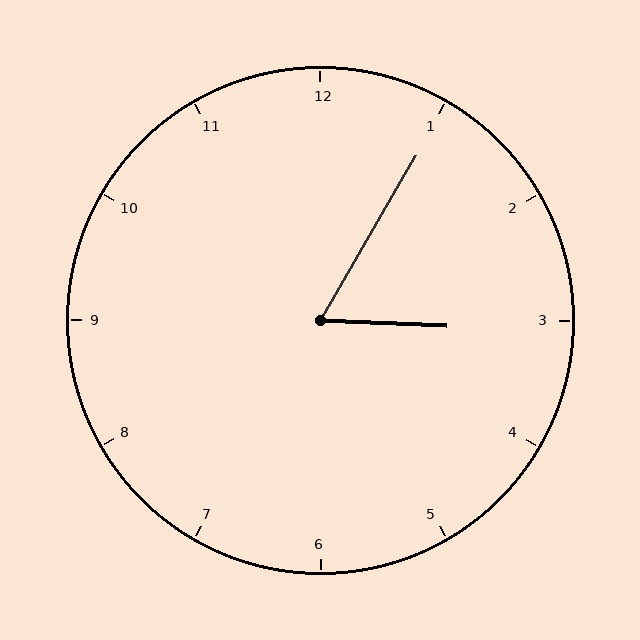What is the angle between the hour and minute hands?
Approximately 62 degrees.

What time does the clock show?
3:05.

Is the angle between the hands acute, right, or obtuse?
It is acute.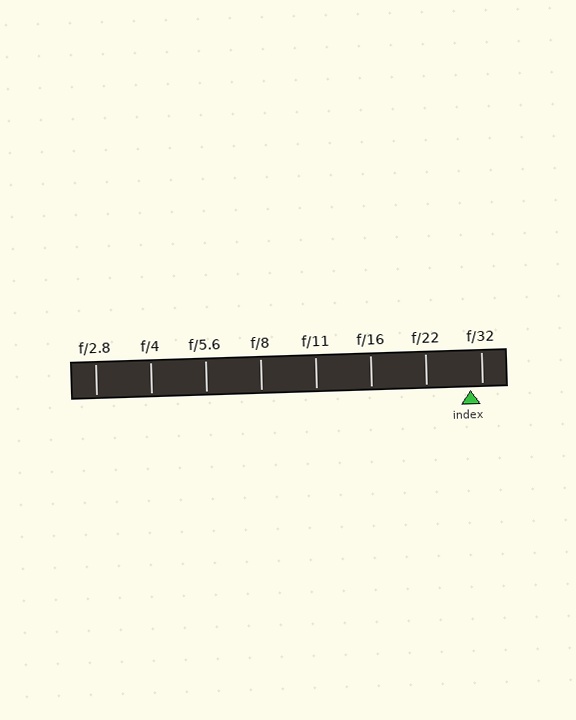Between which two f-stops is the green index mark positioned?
The index mark is between f/22 and f/32.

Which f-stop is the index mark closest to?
The index mark is closest to f/32.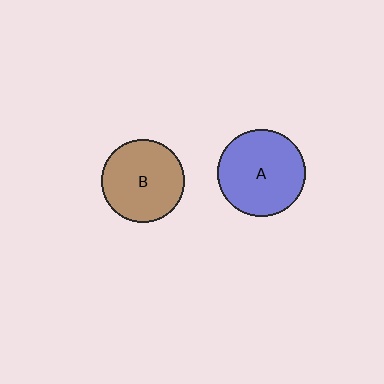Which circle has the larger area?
Circle A (blue).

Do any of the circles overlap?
No, none of the circles overlap.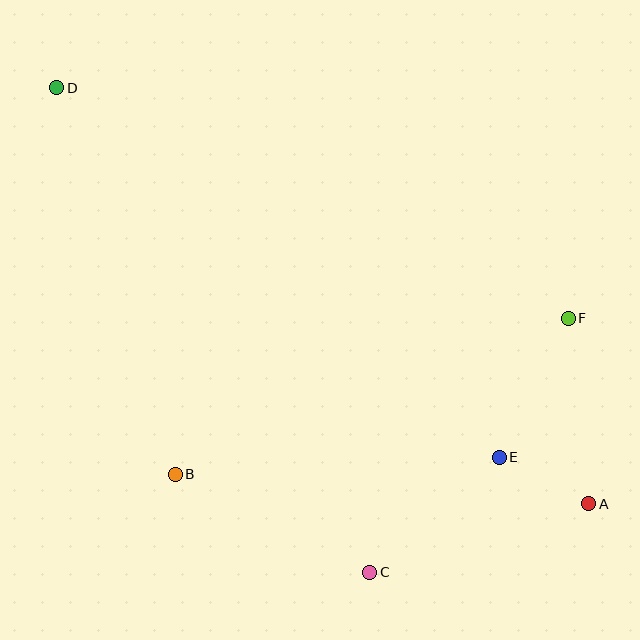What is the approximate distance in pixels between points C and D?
The distance between C and D is approximately 577 pixels.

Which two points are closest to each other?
Points A and E are closest to each other.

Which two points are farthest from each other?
Points A and D are farthest from each other.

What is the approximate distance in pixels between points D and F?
The distance between D and F is approximately 561 pixels.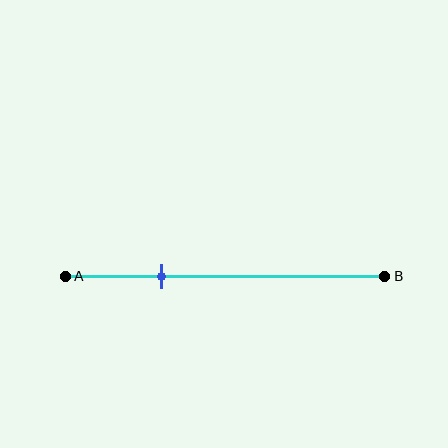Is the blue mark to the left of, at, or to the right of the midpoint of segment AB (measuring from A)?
The blue mark is to the left of the midpoint of segment AB.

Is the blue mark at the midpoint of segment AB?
No, the mark is at about 30% from A, not at the 50% midpoint.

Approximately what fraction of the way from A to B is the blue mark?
The blue mark is approximately 30% of the way from A to B.